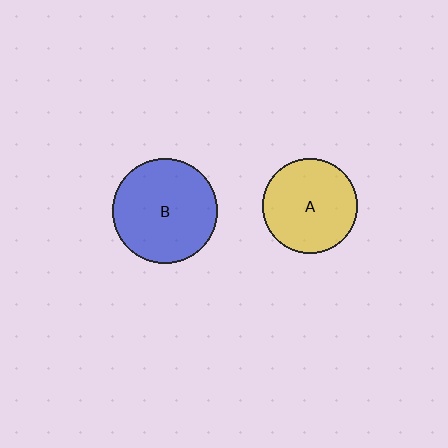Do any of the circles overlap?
No, none of the circles overlap.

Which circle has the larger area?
Circle B (blue).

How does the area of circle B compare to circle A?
Approximately 1.2 times.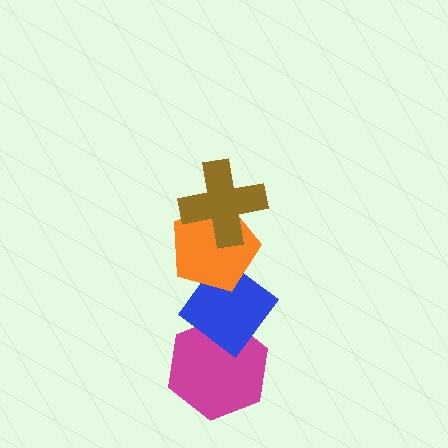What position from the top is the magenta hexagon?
The magenta hexagon is 4th from the top.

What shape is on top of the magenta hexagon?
The blue diamond is on top of the magenta hexagon.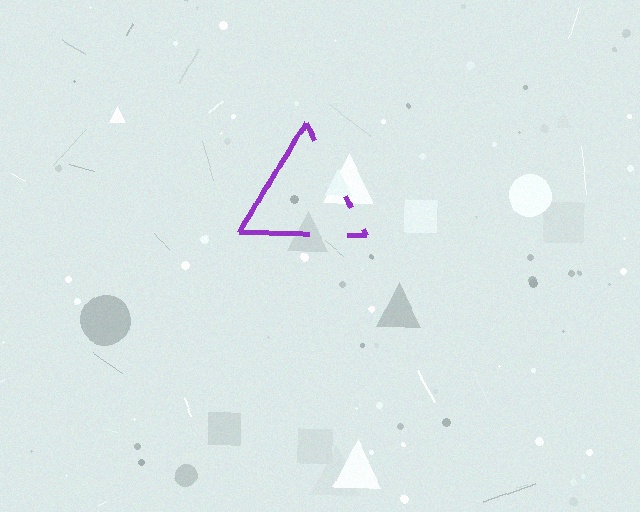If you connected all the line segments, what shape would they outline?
They would outline a triangle.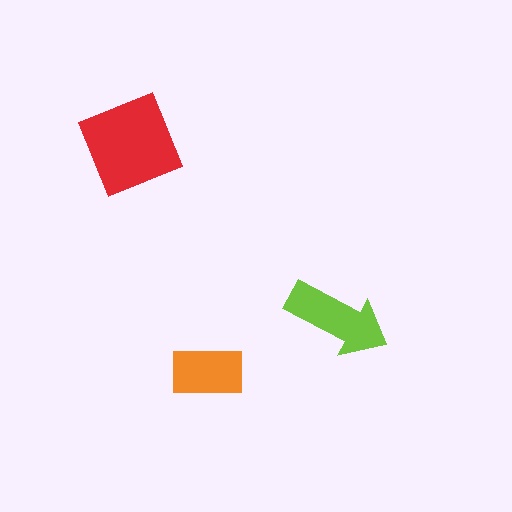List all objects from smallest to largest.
The orange rectangle, the lime arrow, the red diamond.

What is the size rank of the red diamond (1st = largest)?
1st.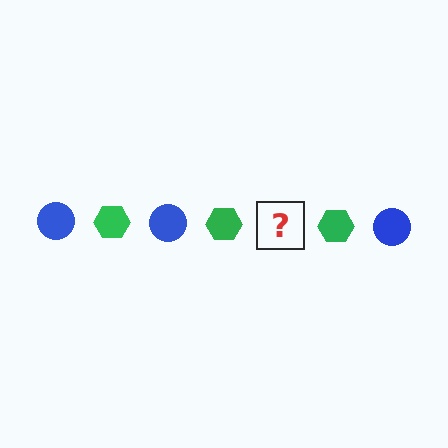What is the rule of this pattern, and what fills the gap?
The rule is that the pattern alternates between blue circle and green hexagon. The gap should be filled with a blue circle.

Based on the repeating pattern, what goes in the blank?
The blank should be a blue circle.